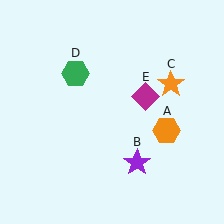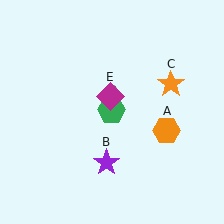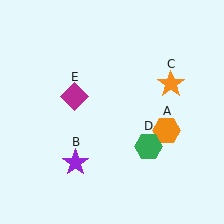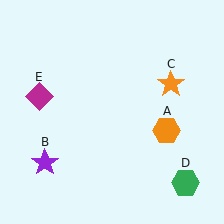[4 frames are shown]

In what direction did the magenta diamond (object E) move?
The magenta diamond (object E) moved left.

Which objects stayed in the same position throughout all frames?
Orange hexagon (object A) and orange star (object C) remained stationary.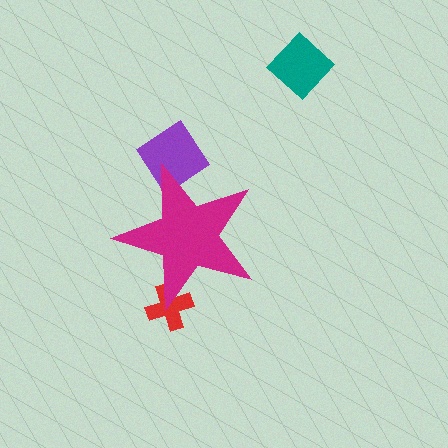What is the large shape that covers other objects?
A magenta star.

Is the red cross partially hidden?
Yes, the red cross is partially hidden behind the magenta star.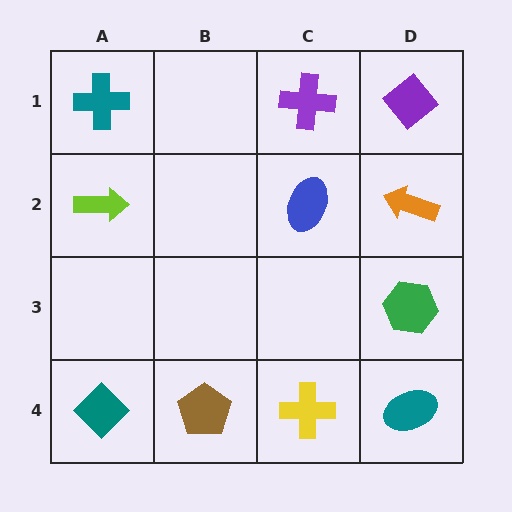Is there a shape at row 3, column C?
No, that cell is empty.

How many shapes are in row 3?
1 shape.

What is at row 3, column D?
A green hexagon.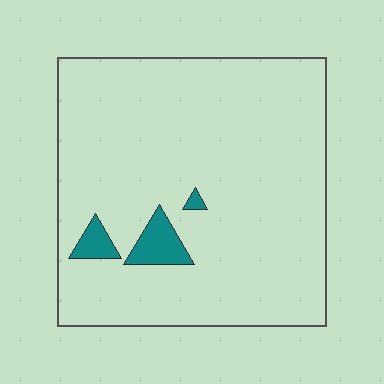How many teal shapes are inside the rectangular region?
3.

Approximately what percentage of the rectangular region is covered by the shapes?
Approximately 5%.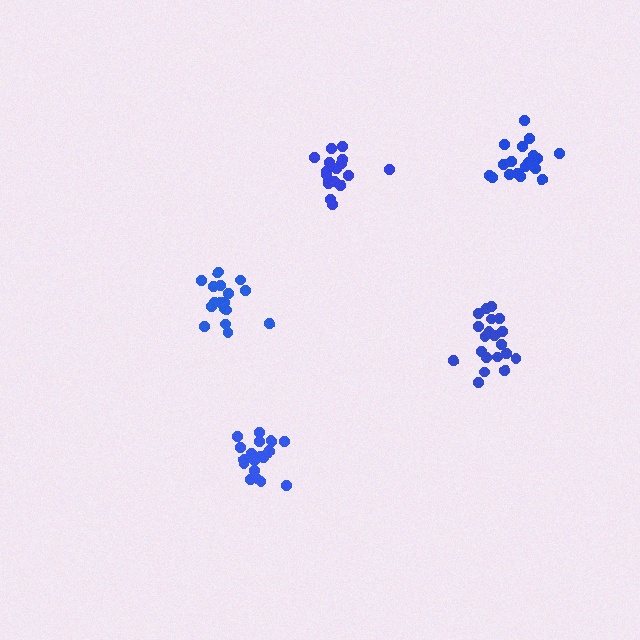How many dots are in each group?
Group 1: 20 dots, Group 2: 18 dots, Group 3: 18 dots, Group 4: 17 dots, Group 5: 20 dots (93 total).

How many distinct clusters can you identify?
There are 5 distinct clusters.